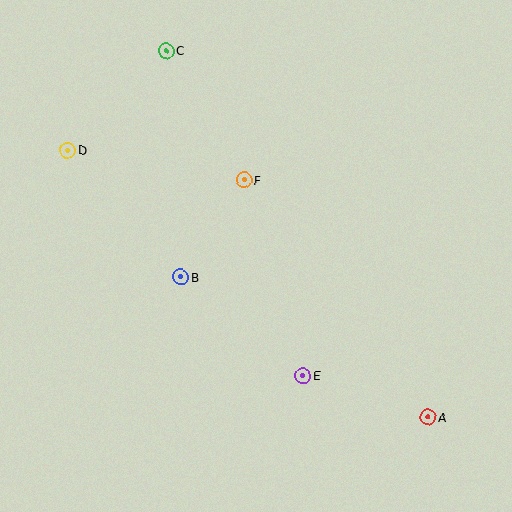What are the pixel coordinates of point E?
Point E is at (303, 375).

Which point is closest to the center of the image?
Point F at (244, 180) is closest to the center.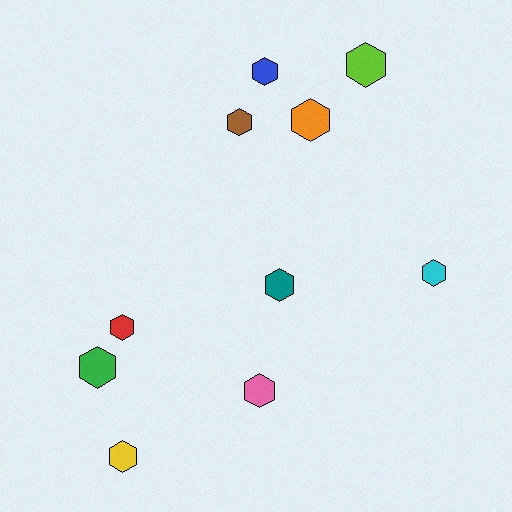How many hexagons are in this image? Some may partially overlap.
There are 10 hexagons.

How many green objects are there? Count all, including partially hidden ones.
There is 1 green object.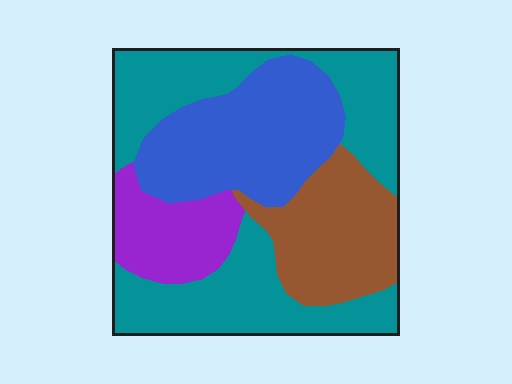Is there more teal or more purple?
Teal.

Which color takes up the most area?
Teal, at roughly 40%.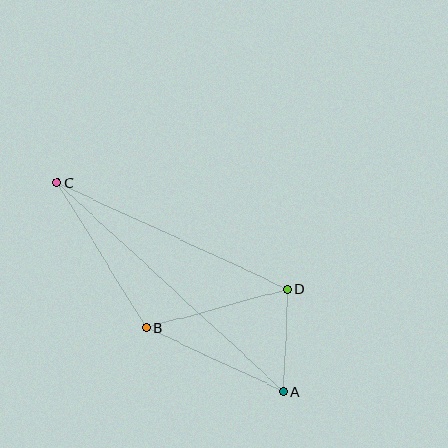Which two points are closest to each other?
Points A and D are closest to each other.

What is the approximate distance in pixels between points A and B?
The distance between A and B is approximately 151 pixels.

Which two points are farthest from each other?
Points A and C are farthest from each other.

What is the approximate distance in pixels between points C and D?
The distance between C and D is approximately 254 pixels.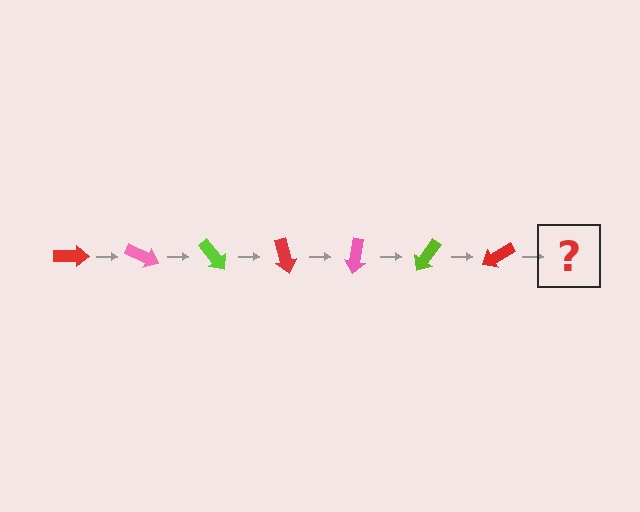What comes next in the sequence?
The next element should be a pink arrow, rotated 175 degrees from the start.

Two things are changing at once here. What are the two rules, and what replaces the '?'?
The two rules are that it rotates 25 degrees each step and the color cycles through red, pink, and lime. The '?' should be a pink arrow, rotated 175 degrees from the start.